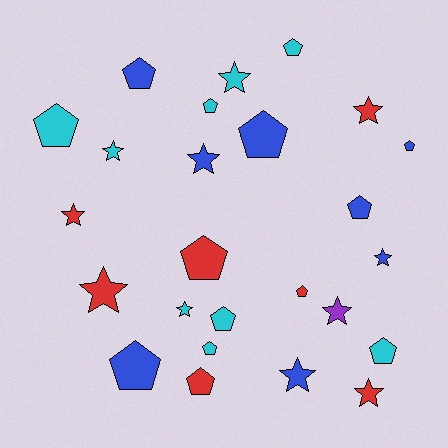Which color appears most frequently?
Cyan, with 9 objects.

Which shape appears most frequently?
Pentagon, with 14 objects.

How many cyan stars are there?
There are 3 cyan stars.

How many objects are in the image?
There are 25 objects.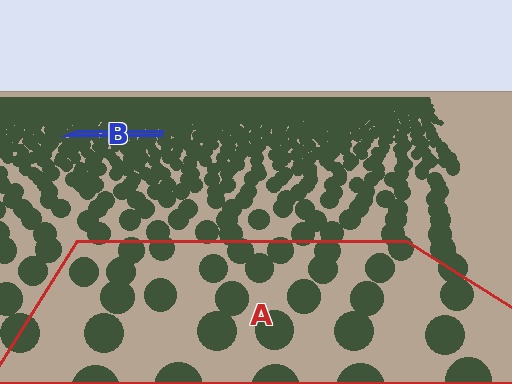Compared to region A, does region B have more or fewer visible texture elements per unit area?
Region B has more texture elements per unit area — they are packed more densely because it is farther away.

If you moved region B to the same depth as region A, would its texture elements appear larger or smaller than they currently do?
They would appear larger. At a closer depth, the same texture elements are projected at a bigger on-screen size.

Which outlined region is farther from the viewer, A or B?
Region B is farther from the viewer — the texture elements inside it appear smaller and more densely packed.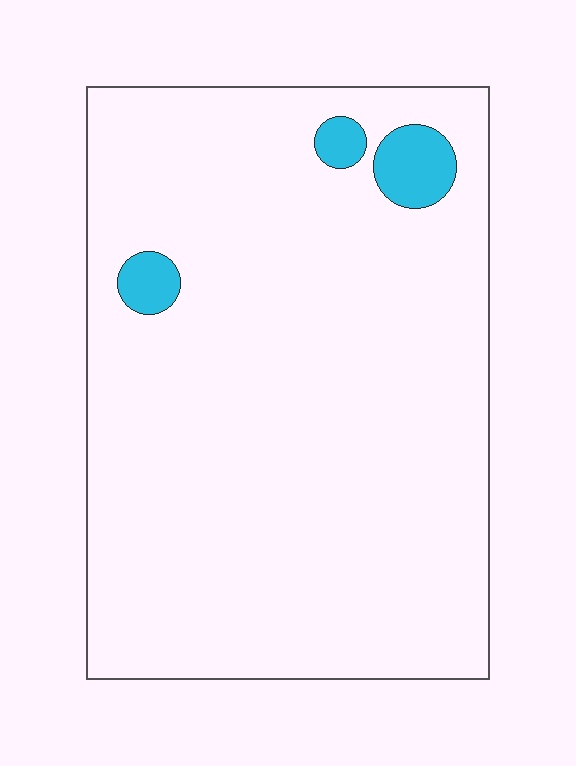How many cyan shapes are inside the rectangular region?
3.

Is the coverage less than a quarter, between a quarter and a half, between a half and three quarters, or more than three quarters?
Less than a quarter.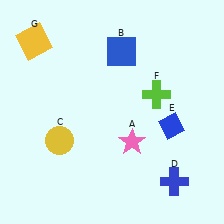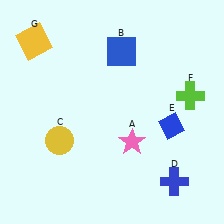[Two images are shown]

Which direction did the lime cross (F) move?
The lime cross (F) moved right.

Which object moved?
The lime cross (F) moved right.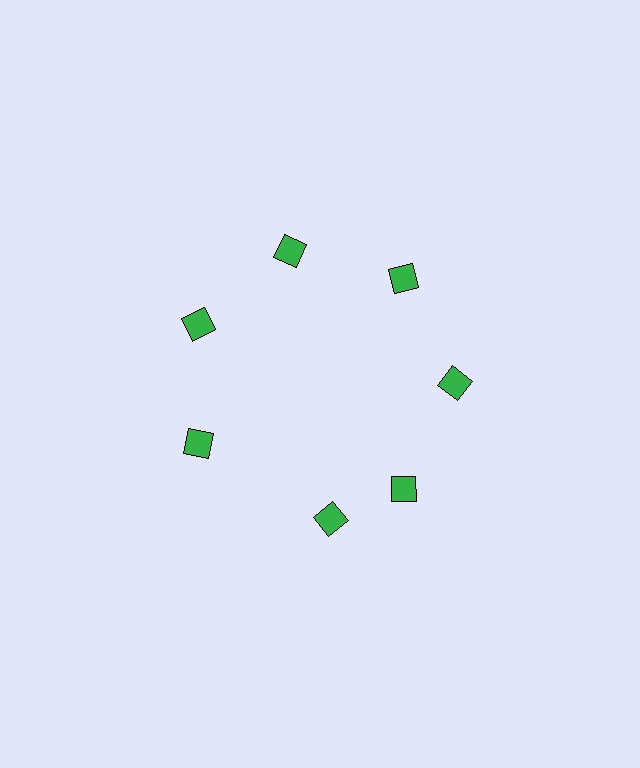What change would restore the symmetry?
The symmetry would be restored by rotating it back into even spacing with its neighbors so that all 7 diamonds sit at equal angles and equal distance from the center.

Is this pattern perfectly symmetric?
No. The 7 green diamonds are arranged in a ring, but one element near the 6 o'clock position is rotated out of alignment along the ring, breaking the 7-fold rotational symmetry.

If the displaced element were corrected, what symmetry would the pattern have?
It would have 7-fold rotational symmetry — the pattern would map onto itself every 51 degrees.